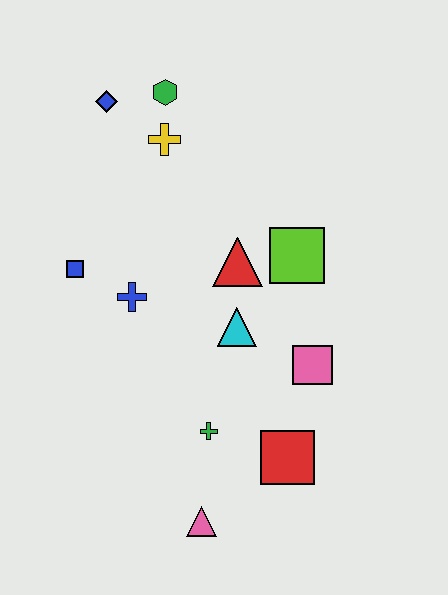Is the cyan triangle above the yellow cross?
No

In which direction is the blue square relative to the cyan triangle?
The blue square is to the left of the cyan triangle.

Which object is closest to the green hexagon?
The yellow cross is closest to the green hexagon.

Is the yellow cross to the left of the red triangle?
Yes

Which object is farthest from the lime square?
The pink triangle is farthest from the lime square.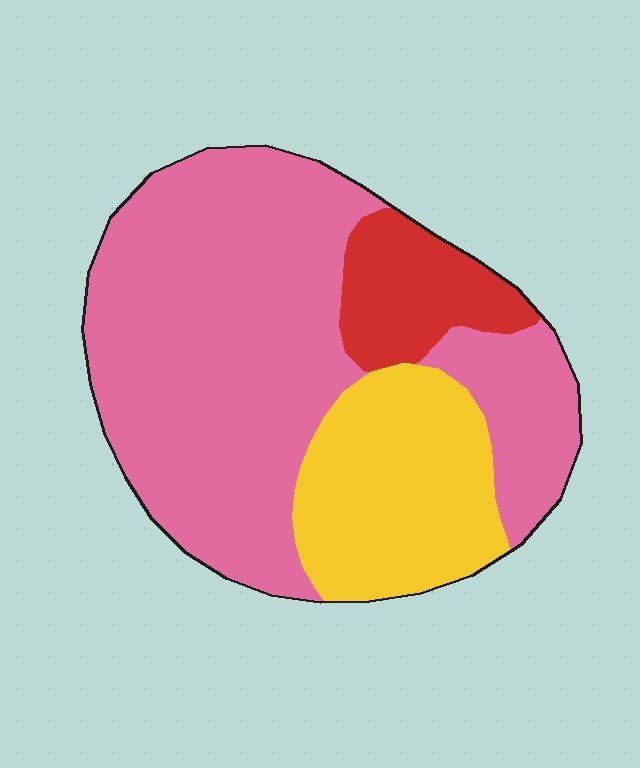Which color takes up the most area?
Pink, at roughly 65%.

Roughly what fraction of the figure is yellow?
Yellow takes up between a sixth and a third of the figure.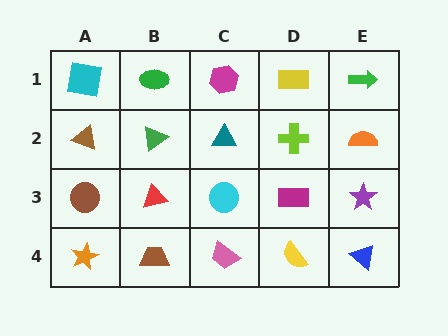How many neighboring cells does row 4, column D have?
3.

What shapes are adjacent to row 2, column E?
A green arrow (row 1, column E), a purple star (row 3, column E), a lime cross (row 2, column D).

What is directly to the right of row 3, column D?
A purple star.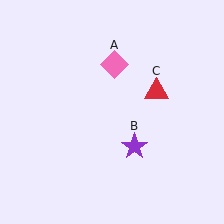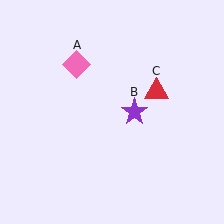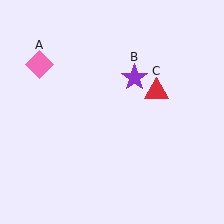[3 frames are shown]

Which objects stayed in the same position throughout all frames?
Red triangle (object C) remained stationary.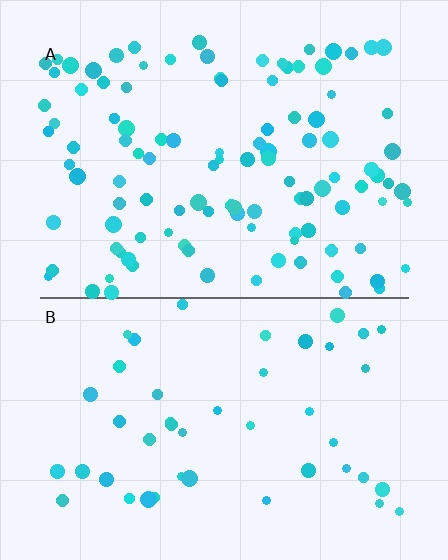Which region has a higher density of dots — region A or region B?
A (the top).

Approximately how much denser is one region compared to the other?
Approximately 2.5× — region A over region B.